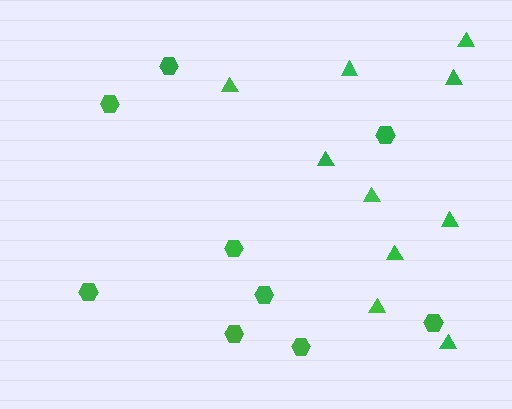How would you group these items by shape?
There are 2 groups: one group of hexagons (9) and one group of triangles (10).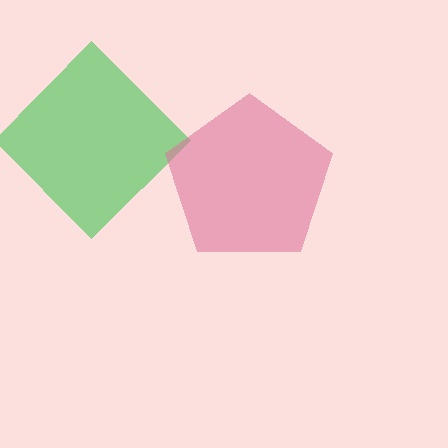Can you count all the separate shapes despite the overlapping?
Yes, there are 2 separate shapes.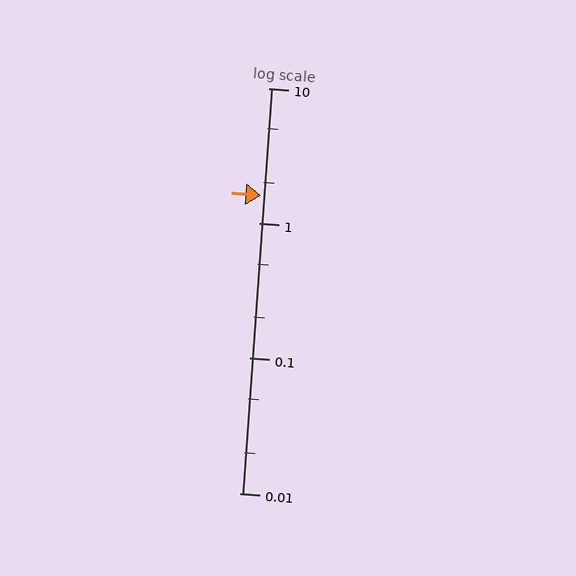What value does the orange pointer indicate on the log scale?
The pointer indicates approximately 1.6.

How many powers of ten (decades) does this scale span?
The scale spans 3 decades, from 0.01 to 10.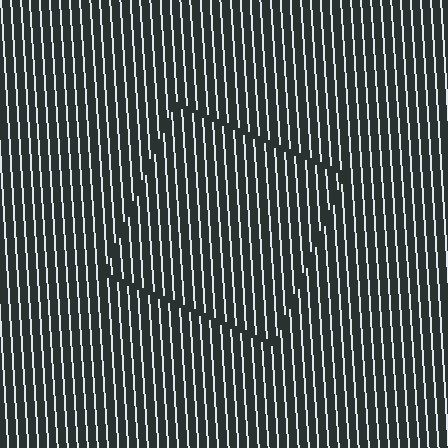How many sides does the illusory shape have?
4 sides — the line-ends trace a square.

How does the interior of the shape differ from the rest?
The interior of the shape contains the same grating, shifted by half a period — the contour is defined by the phase discontinuity where line-ends from the inner and outer gratings abut.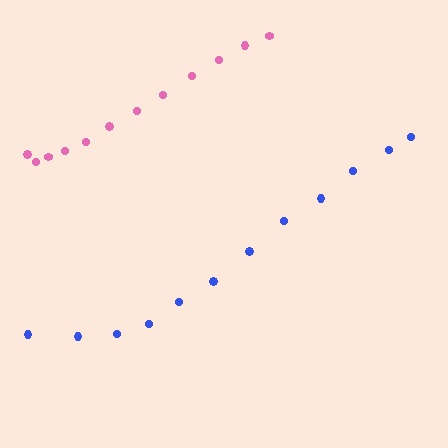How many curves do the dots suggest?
There are 2 distinct paths.